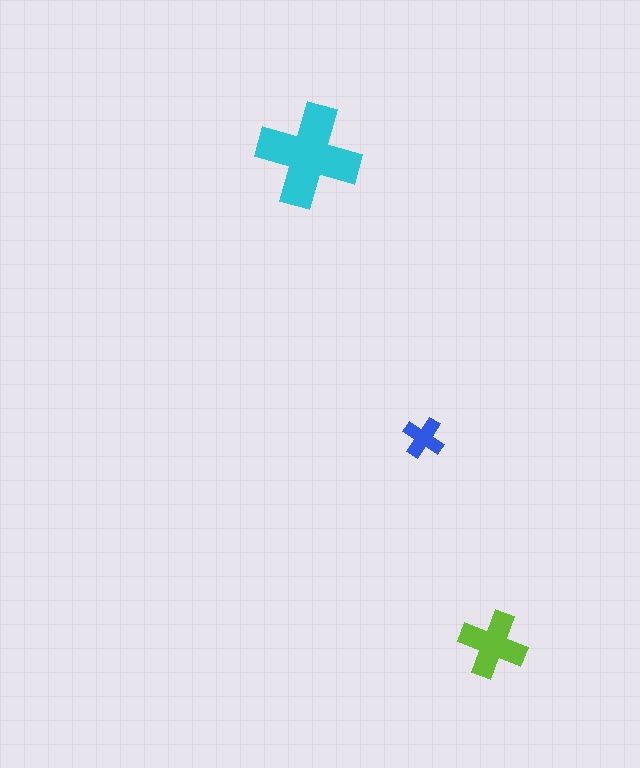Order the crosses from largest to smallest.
the cyan one, the lime one, the blue one.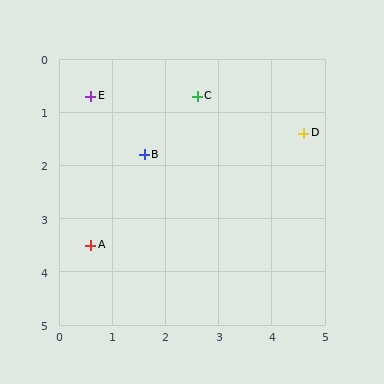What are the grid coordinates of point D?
Point D is at approximately (4.6, 1.4).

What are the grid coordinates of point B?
Point B is at approximately (1.6, 1.8).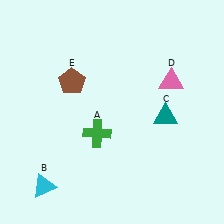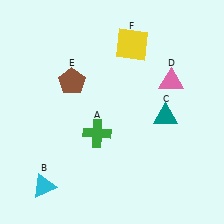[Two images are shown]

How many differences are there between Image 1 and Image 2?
There is 1 difference between the two images.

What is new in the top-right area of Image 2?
A yellow square (F) was added in the top-right area of Image 2.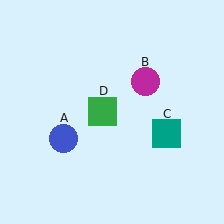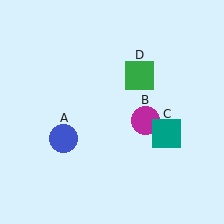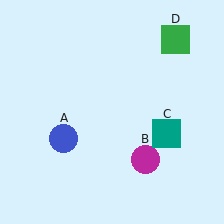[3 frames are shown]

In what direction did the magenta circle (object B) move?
The magenta circle (object B) moved down.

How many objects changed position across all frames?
2 objects changed position: magenta circle (object B), green square (object D).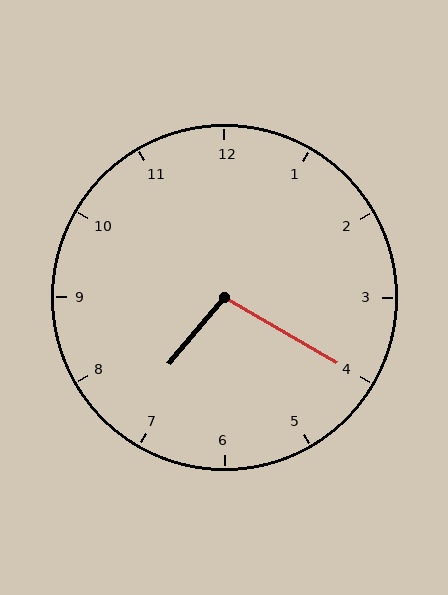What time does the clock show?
7:20.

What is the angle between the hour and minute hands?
Approximately 100 degrees.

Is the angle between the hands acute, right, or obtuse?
It is obtuse.